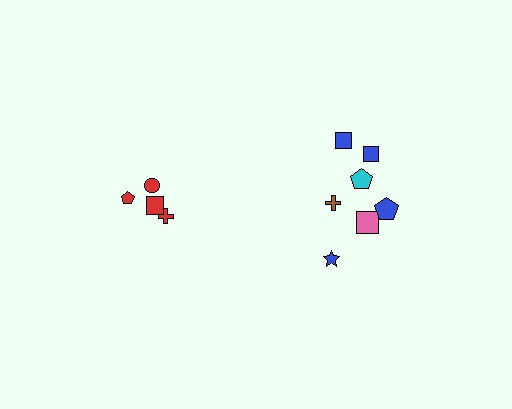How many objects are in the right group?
There are 7 objects.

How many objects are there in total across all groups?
There are 11 objects.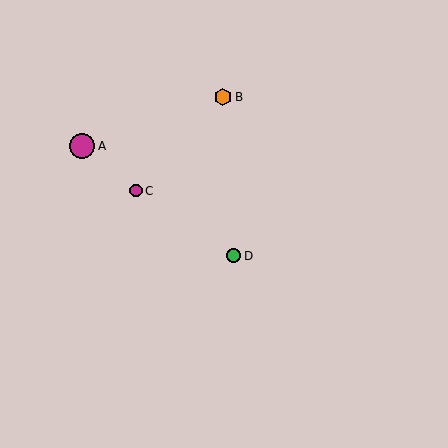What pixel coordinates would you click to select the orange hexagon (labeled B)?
Click at (223, 97) to select the orange hexagon B.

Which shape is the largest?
The magenta circle (labeled A) is the largest.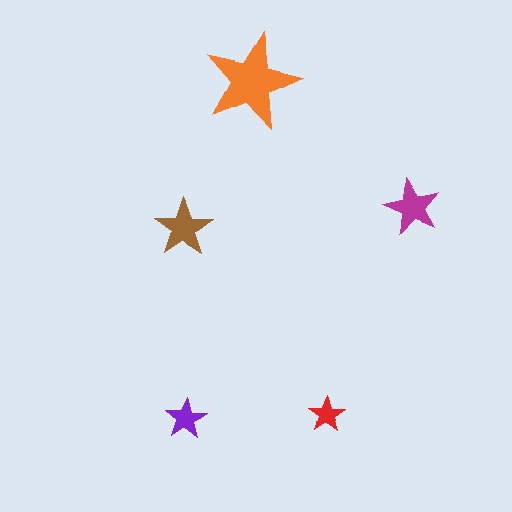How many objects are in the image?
There are 5 objects in the image.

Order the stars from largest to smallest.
the orange one, the brown one, the magenta one, the purple one, the red one.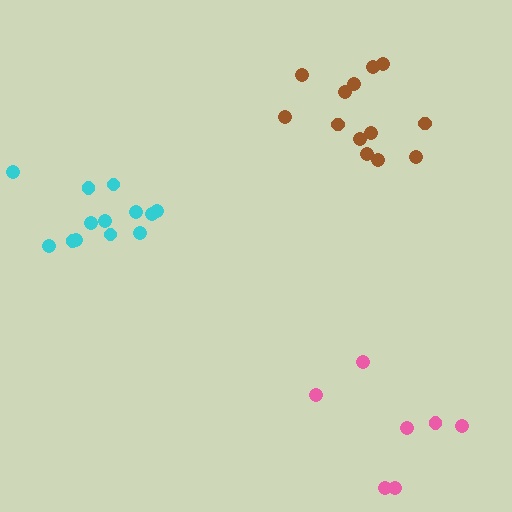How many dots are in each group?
Group 1: 13 dots, Group 2: 13 dots, Group 3: 7 dots (33 total).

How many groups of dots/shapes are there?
There are 3 groups.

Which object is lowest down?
The pink cluster is bottommost.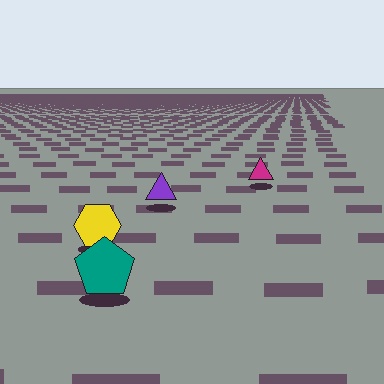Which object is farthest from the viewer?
The magenta triangle is farthest from the viewer. It appears smaller and the ground texture around it is denser.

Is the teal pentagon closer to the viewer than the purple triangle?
Yes. The teal pentagon is closer — you can tell from the texture gradient: the ground texture is coarser near it.